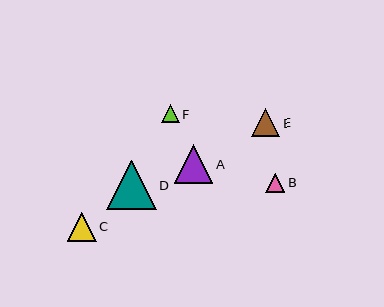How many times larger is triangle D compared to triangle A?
Triangle D is approximately 1.3 times the size of triangle A.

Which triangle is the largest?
Triangle D is the largest with a size of approximately 50 pixels.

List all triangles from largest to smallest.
From largest to smallest: D, A, C, E, B, F.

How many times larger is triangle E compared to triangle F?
Triangle E is approximately 1.6 times the size of triangle F.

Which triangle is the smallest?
Triangle F is the smallest with a size of approximately 18 pixels.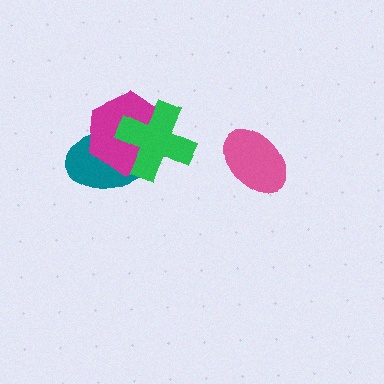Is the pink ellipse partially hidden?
No, no other shape covers it.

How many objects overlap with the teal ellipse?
2 objects overlap with the teal ellipse.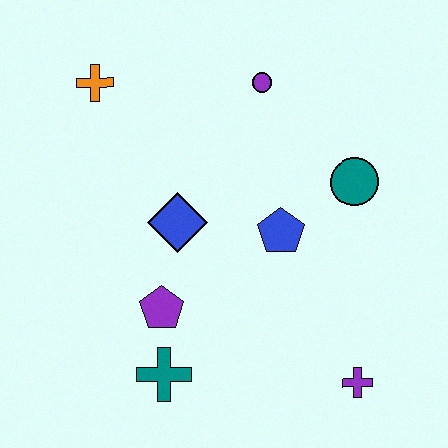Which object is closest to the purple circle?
The teal circle is closest to the purple circle.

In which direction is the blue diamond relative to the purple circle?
The blue diamond is below the purple circle.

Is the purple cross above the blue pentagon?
No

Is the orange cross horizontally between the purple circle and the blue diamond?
No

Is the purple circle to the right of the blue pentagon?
No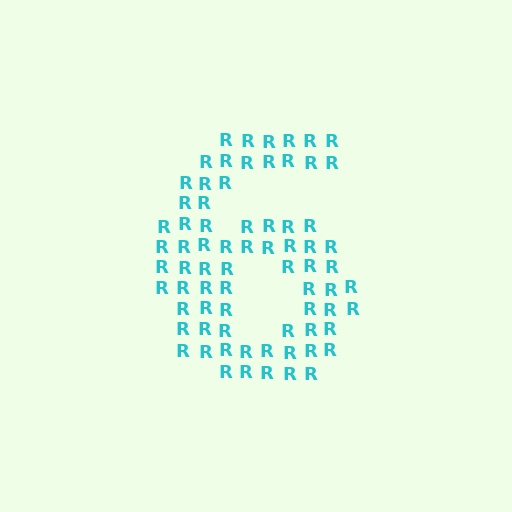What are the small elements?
The small elements are letter R's.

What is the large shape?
The large shape is the digit 6.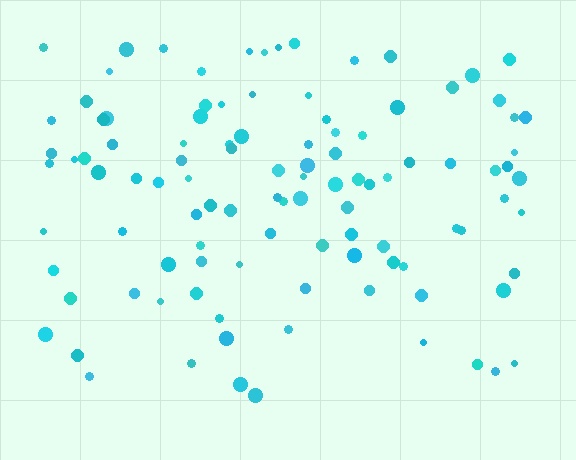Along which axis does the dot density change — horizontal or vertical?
Vertical.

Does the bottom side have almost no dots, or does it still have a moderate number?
Still a moderate number, just noticeably fewer than the top.